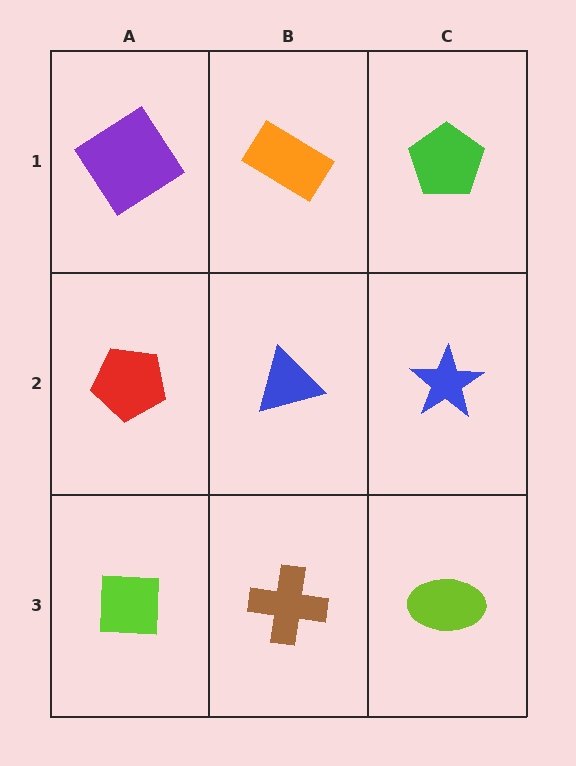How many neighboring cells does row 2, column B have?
4.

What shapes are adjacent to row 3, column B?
A blue triangle (row 2, column B), a lime square (row 3, column A), a lime ellipse (row 3, column C).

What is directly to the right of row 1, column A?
An orange rectangle.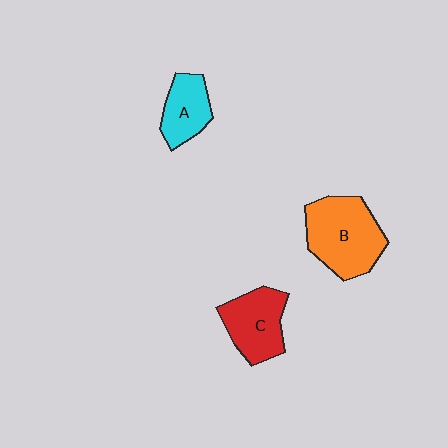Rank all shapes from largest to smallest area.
From largest to smallest: B (orange), C (red), A (cyan).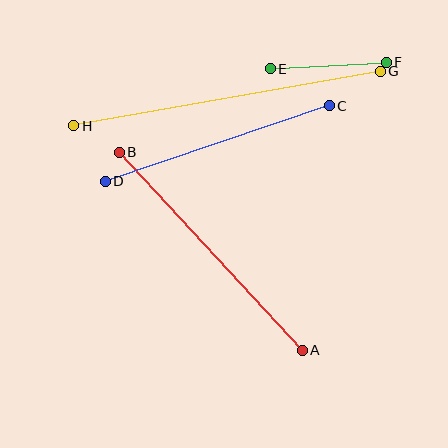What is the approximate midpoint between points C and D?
The midpoint is at approximately (217, 144) pixels.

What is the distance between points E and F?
The distance is approximately 116 pixels.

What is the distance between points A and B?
The distance is approximately 269 pixels.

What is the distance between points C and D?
The distance is approximately 237 pixels.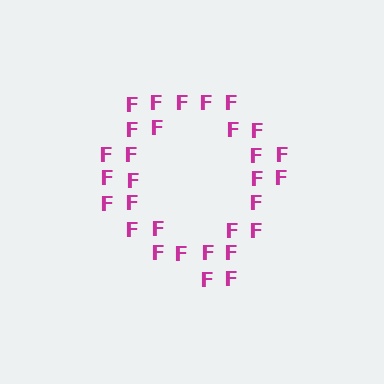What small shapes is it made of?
It is made of small letter F's.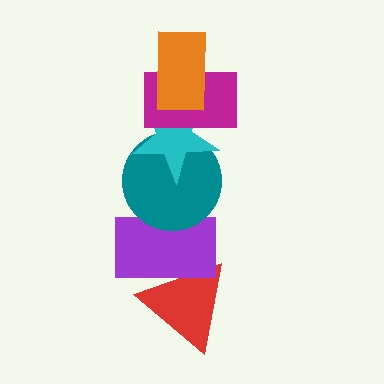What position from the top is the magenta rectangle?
The magenta rectangle is 2nd from the top.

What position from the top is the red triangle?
The red triangle is 6th from the top.